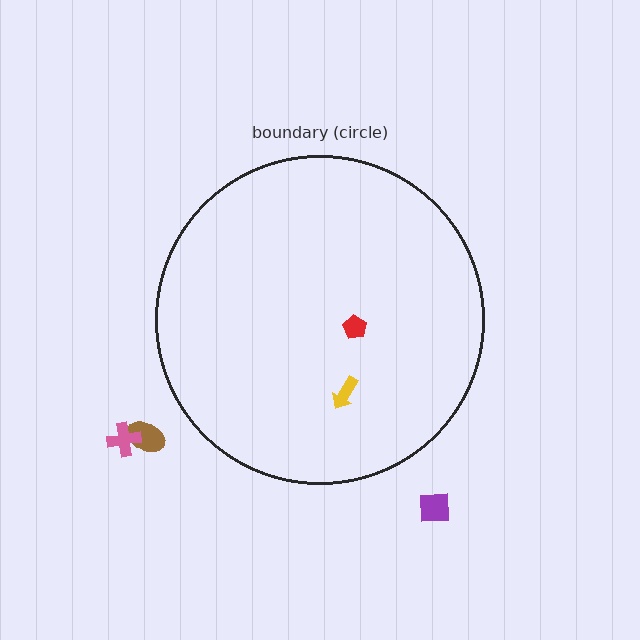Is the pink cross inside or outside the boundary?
Outside.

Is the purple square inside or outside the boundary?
Outside.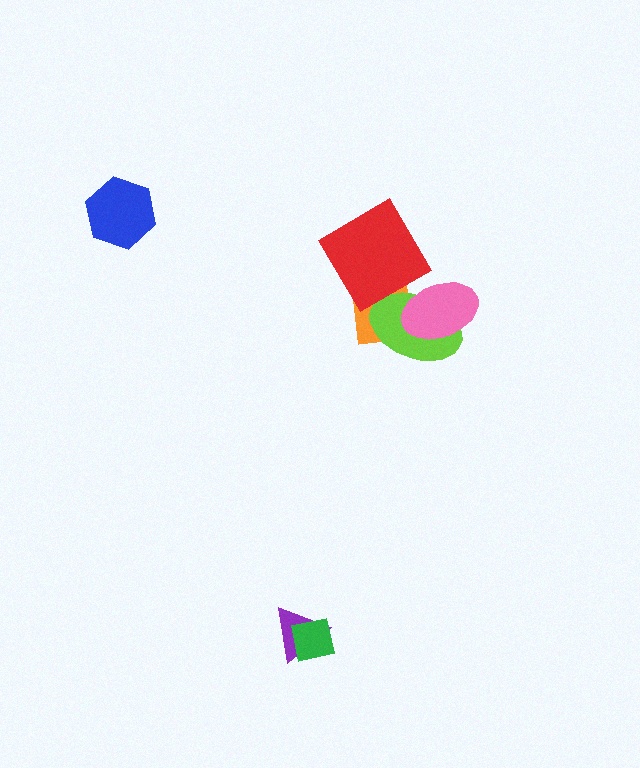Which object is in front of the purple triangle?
The green square is in front of the purple triangle.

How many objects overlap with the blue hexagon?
0 objects overlap with the blue hexagon.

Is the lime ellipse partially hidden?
Yes, it is partially covered by another shape.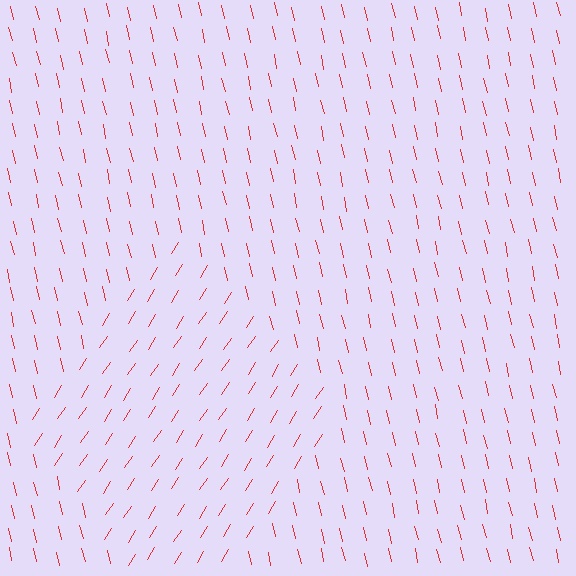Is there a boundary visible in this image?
Yes, there is a texture boundary formed by a change in line orientation.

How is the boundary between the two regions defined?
The boundary is defined purely by a change in line orientation (approximately 45 degrees difference). All lines are the same color and thickness.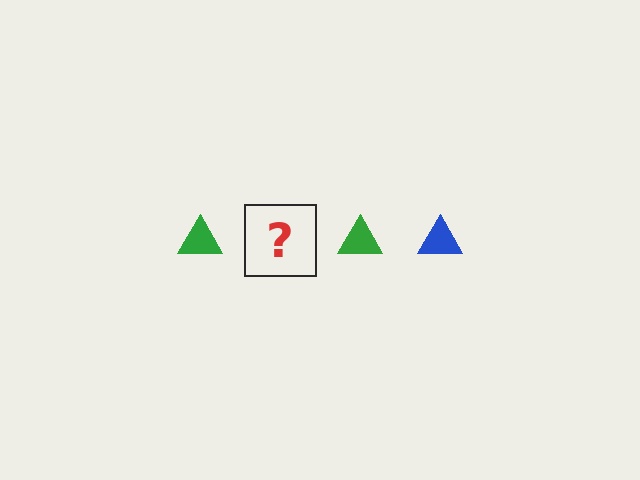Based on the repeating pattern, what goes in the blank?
The blank should be a blue triangle.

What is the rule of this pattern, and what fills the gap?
The rule is that the pattern cycles through green, blue triangles. The gap should be filled with a blue triangle.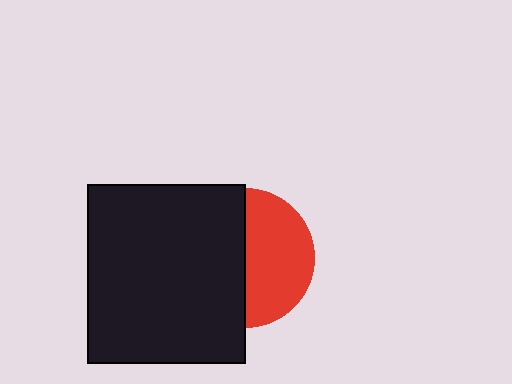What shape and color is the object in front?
The object in front is a black rectangle.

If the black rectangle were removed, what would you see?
You would see the complete red circle.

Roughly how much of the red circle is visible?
About half of it is visible (roughly 50%).